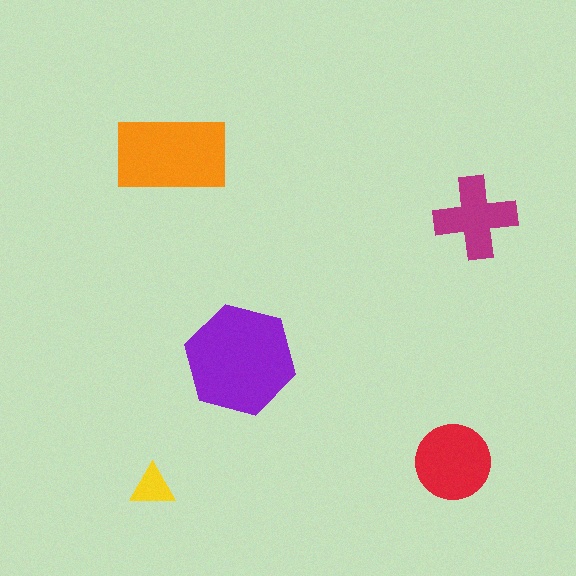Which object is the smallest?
The yellow triangle.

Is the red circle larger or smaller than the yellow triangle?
Larger.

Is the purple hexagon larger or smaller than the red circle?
Larger.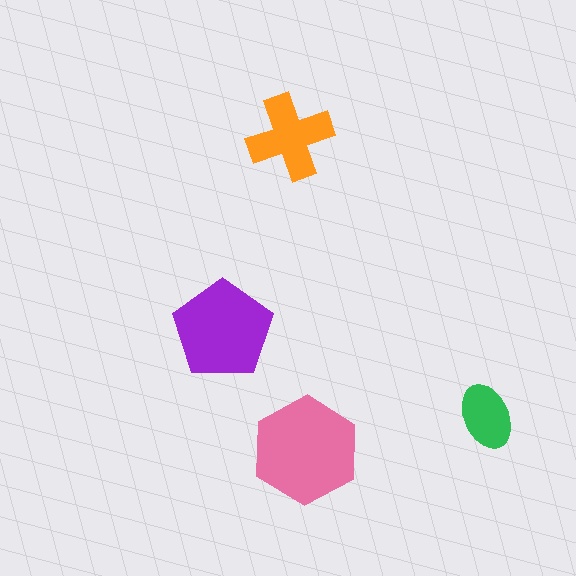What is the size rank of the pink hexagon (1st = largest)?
1st.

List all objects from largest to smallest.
The pink hexagon, the purple pentagon, the orange cross, the green ellipse.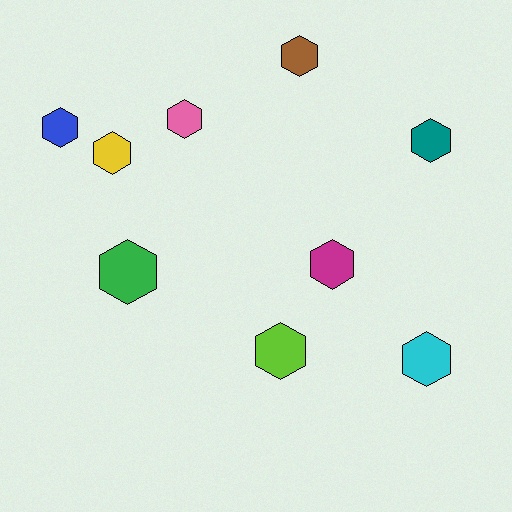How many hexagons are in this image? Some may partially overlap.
There are 9 hexagons.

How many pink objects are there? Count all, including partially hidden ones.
There is 1 pink object.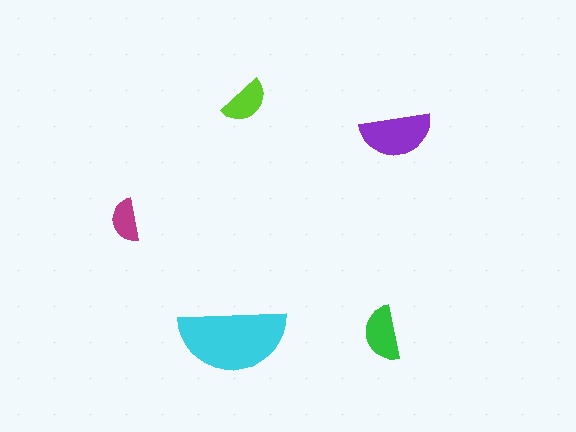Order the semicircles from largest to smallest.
the cyan one, the purple one, the green one, the lime one, the magenta one.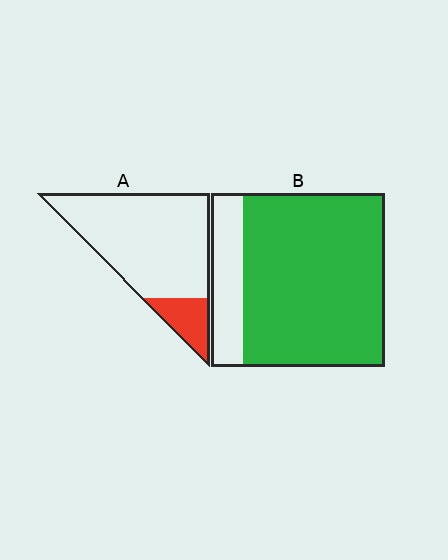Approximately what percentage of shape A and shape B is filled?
A is approximately 15% and B is approximately 80%.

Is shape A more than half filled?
No.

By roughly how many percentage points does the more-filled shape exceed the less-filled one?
By roughly 65 percentage points (B over A).